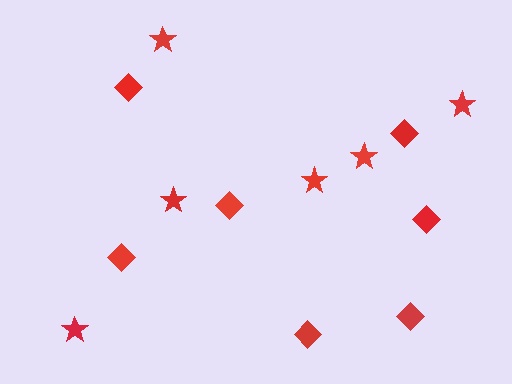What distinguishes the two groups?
There are 2 groups: one group of diamonds (7) and one group of stars (6).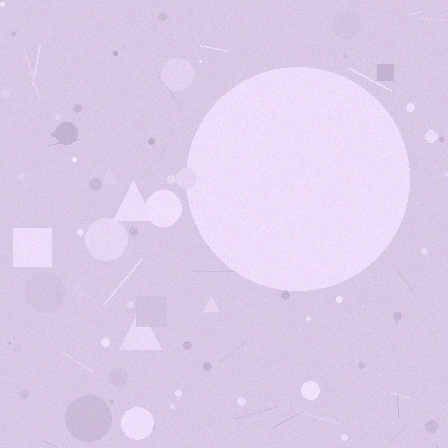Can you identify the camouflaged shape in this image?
The camouflaged shape is a circle.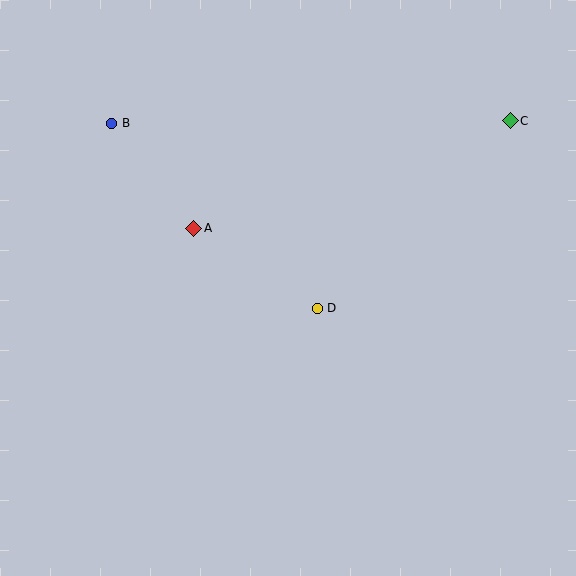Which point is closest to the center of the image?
Point D at (317, 309) is closest to the center.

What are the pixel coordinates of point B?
Point B is at (112, 123).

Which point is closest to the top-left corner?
Point B is closest to the top-left corner.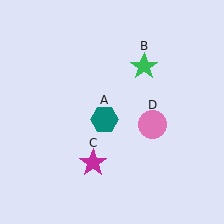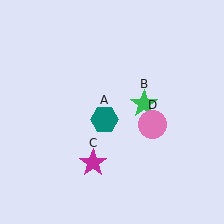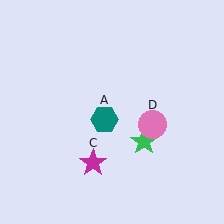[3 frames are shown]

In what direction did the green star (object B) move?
The green star (object B) moved down.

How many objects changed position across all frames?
1 object changed position: green star (object B).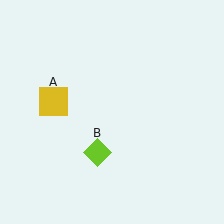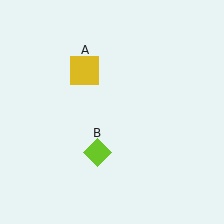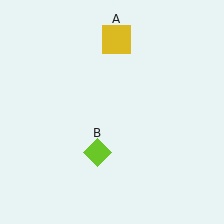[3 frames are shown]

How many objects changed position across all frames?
1 object changed position: yellow square (object A).